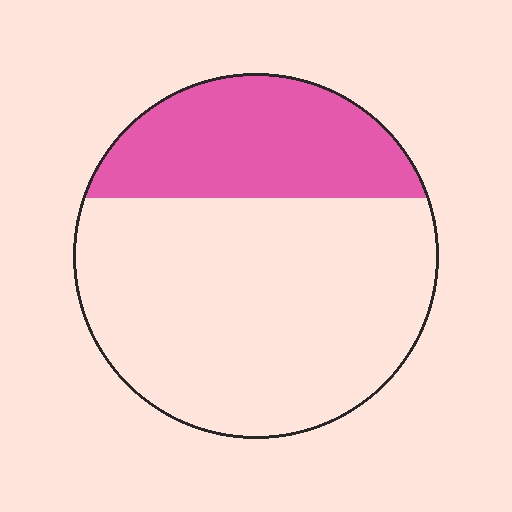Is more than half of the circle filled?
No.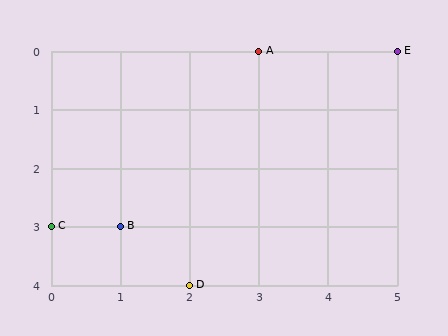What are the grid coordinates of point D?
Point D is at grid coordinates (2, 4).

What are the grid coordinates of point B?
Point B is at grid coordinates (1, 3).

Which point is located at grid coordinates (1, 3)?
Point B is at (1, 3).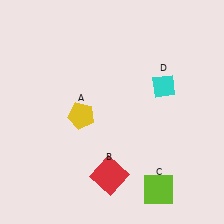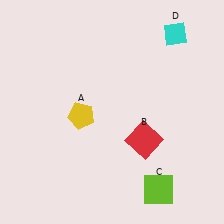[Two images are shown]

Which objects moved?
The objects that moved are: the red square (B), the cyan diamond (D).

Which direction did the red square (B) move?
The red square (B) moved up.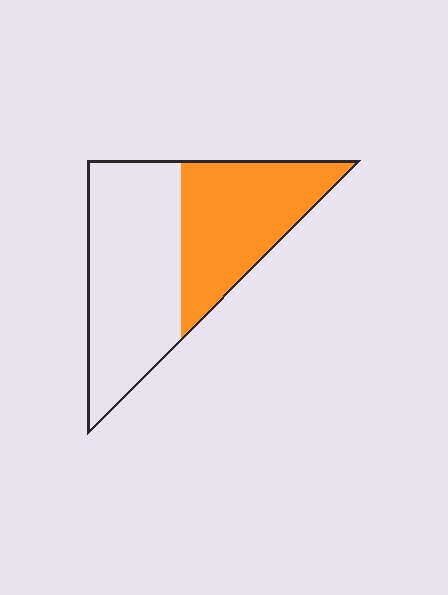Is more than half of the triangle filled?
No.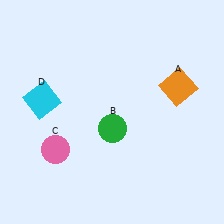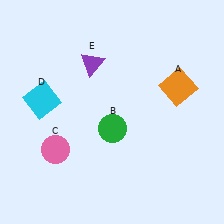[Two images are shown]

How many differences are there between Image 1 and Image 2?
There is 1 difference between the two images.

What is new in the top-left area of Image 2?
A purple triangle (E) was added in the top-left area of Image 2.